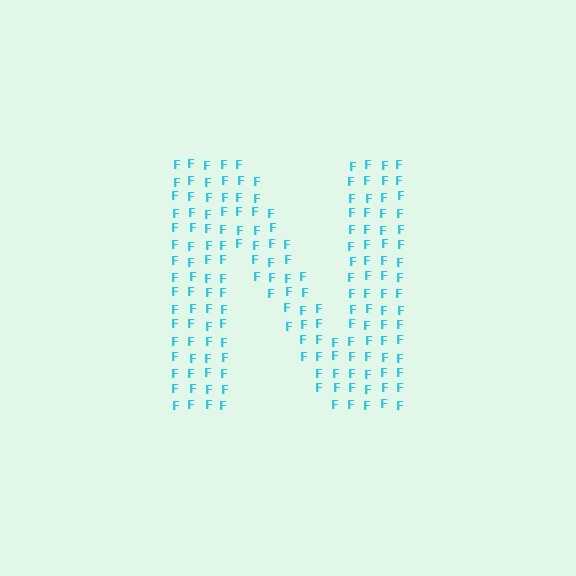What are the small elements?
The small elements are letter F's.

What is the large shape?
The large shape is the letter N.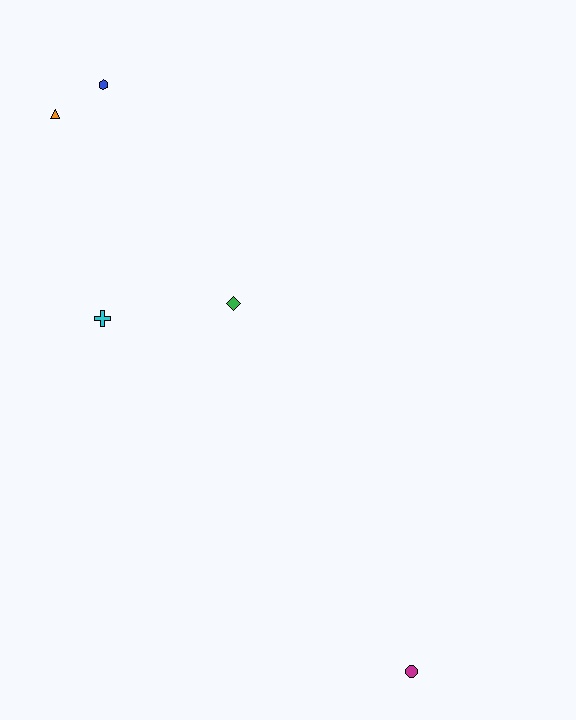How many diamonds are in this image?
There is 1 diamond.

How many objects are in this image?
There are 5 objects.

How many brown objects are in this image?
There are no brown objects.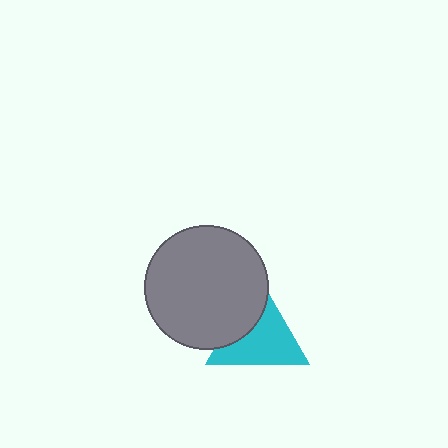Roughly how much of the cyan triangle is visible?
Most of it is visible (roughly 67%).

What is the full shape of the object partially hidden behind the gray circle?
The partially hidden object is a cyan triangle.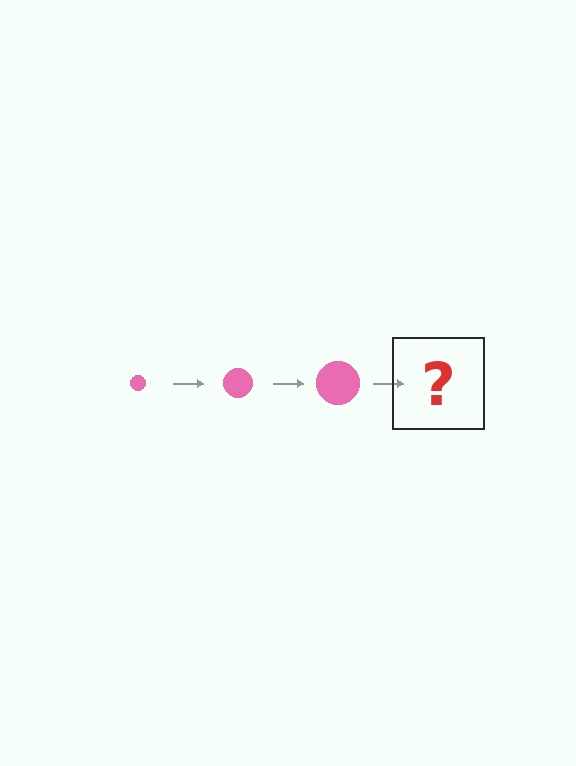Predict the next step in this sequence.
The next step is a pink circle, larger than the previous one.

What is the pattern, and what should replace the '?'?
The pattern is that the circle gets progressively larger each step. The '?' should be a pink circle, larger than the previous one.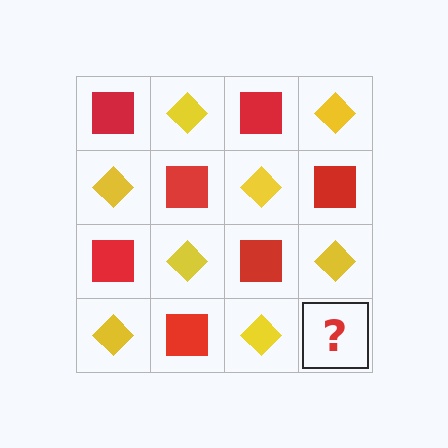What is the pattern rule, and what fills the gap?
The rule is that it alternates red square and yellow diamond in a checkerboard pattern. The gap should be filled with a red square.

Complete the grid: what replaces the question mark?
The question mark should be replaced with a red square.